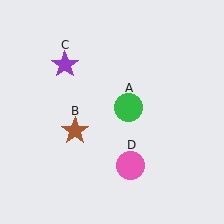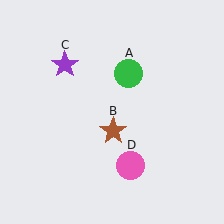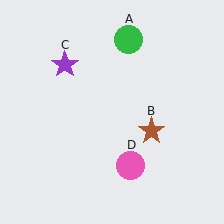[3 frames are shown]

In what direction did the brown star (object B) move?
The brown star (object B) moved right.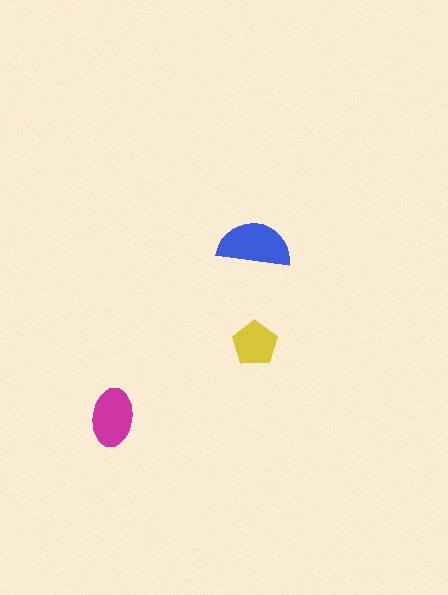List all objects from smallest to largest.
The yellow pentagon, the magenta ellipse, the blue semicircle.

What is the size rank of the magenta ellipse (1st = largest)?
2nd.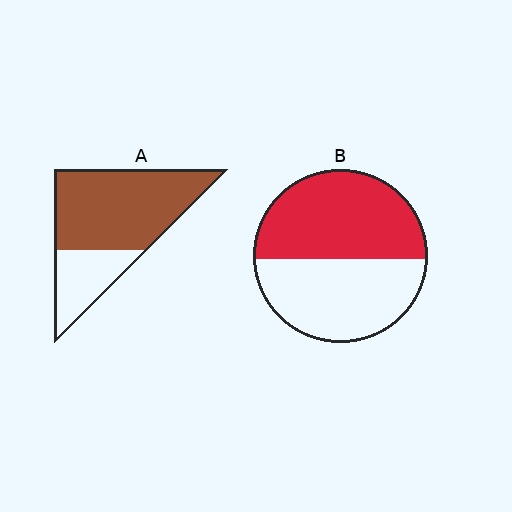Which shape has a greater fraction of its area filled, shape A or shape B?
Shape A.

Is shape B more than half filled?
Roughly half.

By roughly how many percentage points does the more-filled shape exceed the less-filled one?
By roughly 20 percentage points (A over B).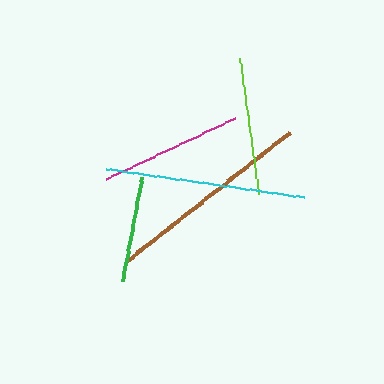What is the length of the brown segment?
The brown segment is approximately 209 pixels long.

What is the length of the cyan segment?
The cyan segment is approximately 201 pixels long.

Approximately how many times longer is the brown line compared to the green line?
The brown line is approximately 2.0 times the length of the green line.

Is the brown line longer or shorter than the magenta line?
The brown line is longer than the magenta line.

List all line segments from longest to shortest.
From longest to shortest: brown, cyan, magenta, lime, green.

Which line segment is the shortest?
The green line is the shortest at approximately 106 pixels.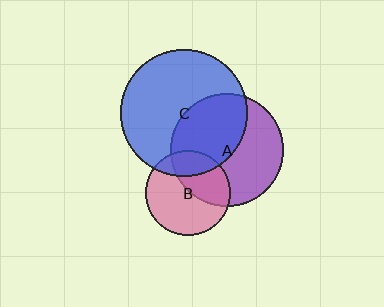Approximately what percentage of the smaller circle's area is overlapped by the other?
Approximately 20%.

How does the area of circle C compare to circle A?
Approximately 1.2 times.